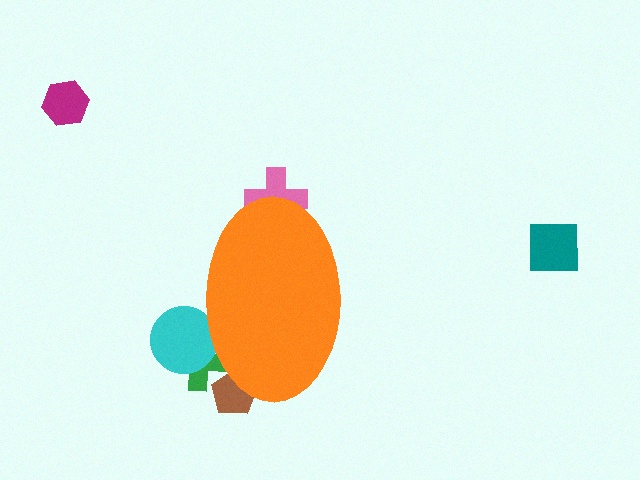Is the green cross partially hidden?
Yes, the green cross is partially hidden behind the orange ellipse.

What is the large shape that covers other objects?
An orange ellipse.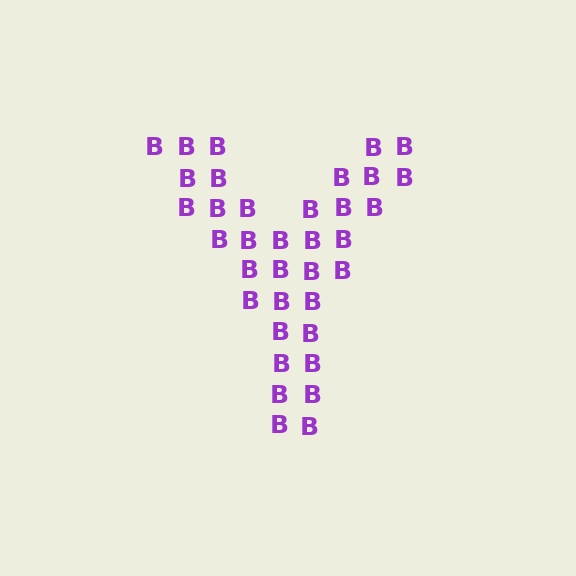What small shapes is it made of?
It is made of small letter B's.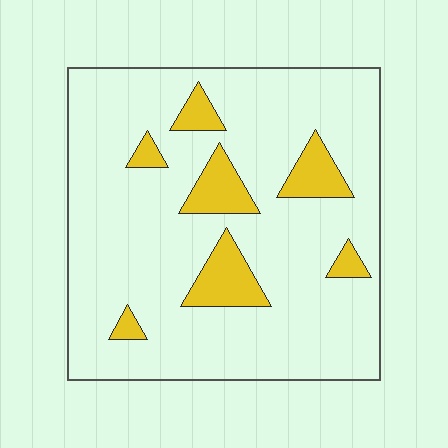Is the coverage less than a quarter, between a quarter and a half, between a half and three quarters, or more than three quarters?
Less than a quarter.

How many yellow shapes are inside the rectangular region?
7.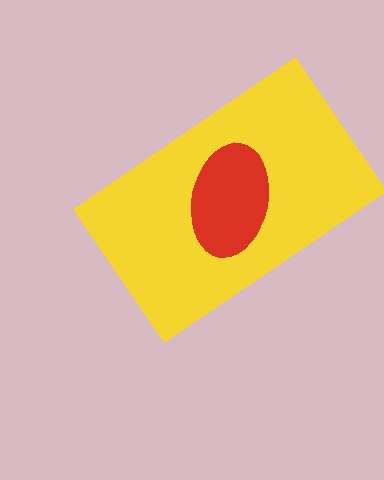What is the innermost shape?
The red ellipse.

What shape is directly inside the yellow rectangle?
The red ellipse.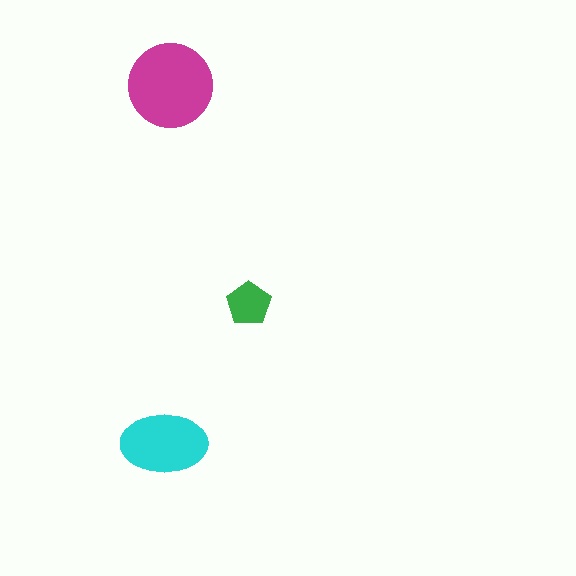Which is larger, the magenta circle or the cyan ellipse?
The magenta circle.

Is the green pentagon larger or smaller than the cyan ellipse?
Smaller.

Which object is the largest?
The magenta circle.